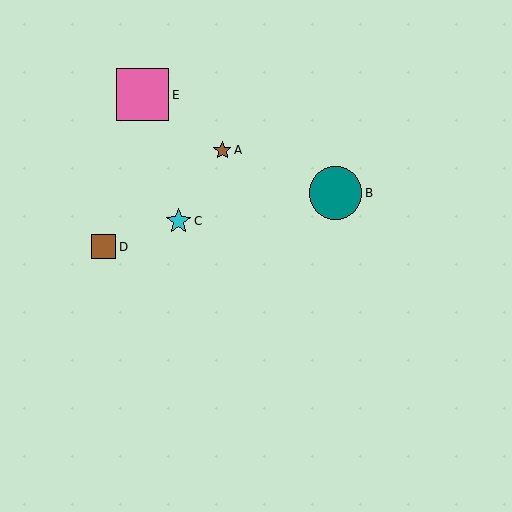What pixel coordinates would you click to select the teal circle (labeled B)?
Click at (335, 193) to select the teal circle B.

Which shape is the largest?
The teal circle (labeled B) is the largest.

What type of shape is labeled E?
Shape E is a pink square.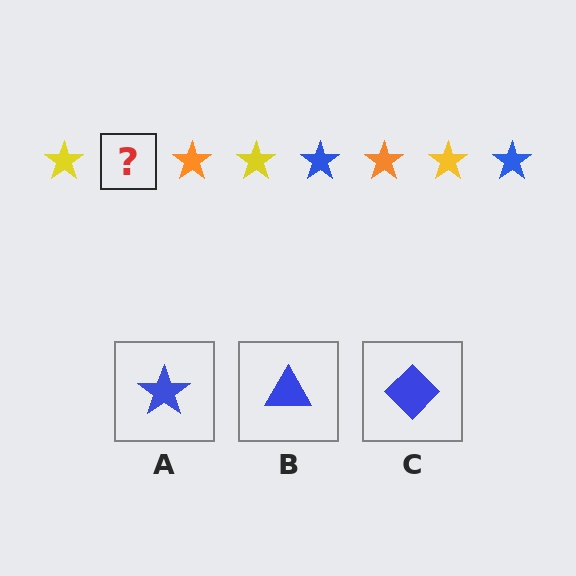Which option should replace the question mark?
Option A.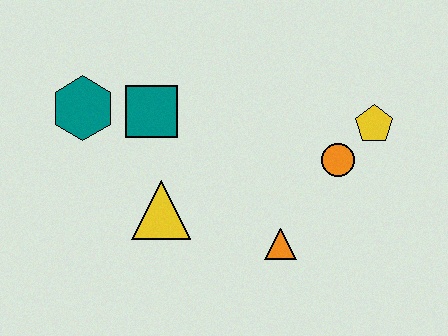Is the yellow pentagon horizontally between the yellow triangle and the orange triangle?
No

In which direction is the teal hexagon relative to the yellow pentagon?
The teal hexagon is to the left of the yellow pentagon.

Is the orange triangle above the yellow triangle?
No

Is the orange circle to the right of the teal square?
Yes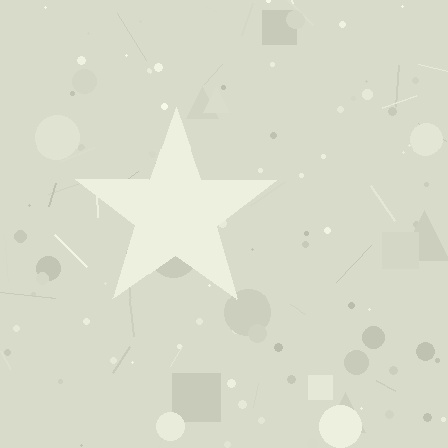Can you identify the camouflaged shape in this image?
The camouflaged shape is a star.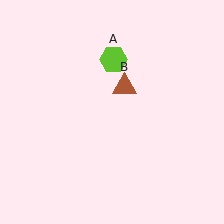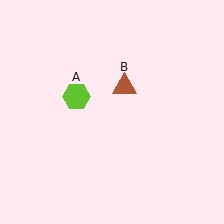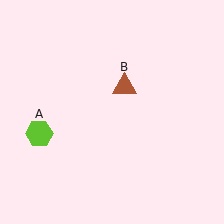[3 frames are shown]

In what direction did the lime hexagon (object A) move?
The lime hexagon (object A) moved down and to the left.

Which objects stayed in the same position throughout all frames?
Brown triangle (object B) remained stationary.